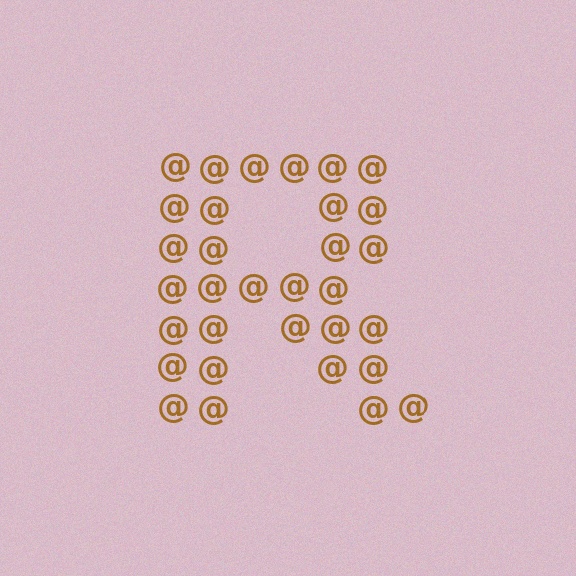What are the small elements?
The small elements are at signs.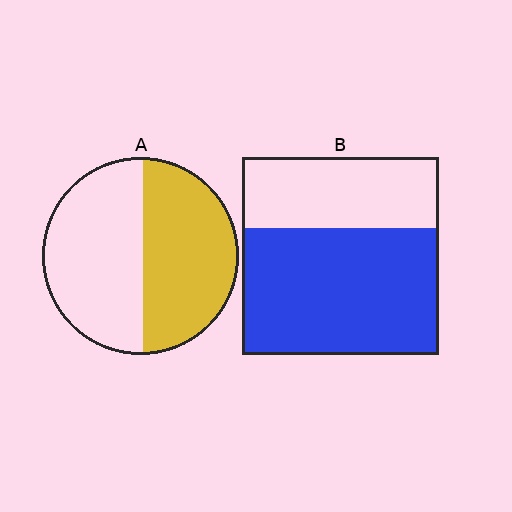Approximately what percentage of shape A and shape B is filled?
A is approximately 50% and B is approximately 65%.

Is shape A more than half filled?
Roughly half.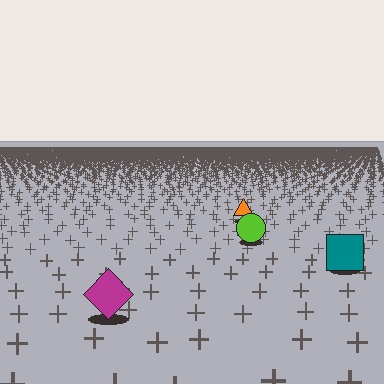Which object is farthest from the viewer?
The orange triangle is farthest from the viewer. It appears smaller and the ground texture around it is denser.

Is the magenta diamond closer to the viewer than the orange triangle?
Yes. The magenta diamond is closer — you can tell from the texture gradient: the ground texture is coarser near it.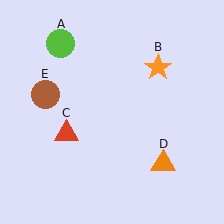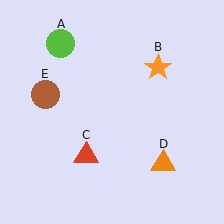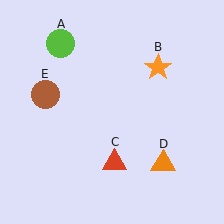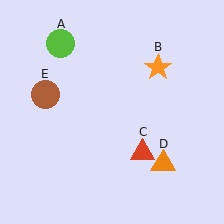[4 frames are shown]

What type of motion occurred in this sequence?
The red triangle (object C) rotated counterclockwise around the center of the scene.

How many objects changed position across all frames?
1 object changed position: red triangle (object C).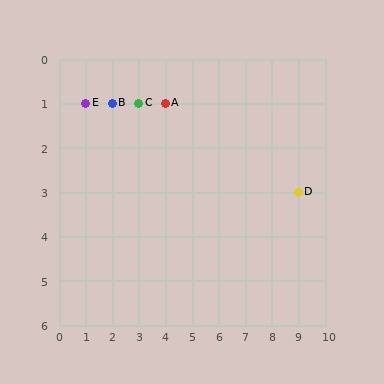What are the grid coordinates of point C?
Point C is at grid coordinates (3, 1).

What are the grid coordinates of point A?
Point A is at grid coordinates (4, 1).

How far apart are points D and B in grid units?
Points D and B are 7 columns and 2 rows apart (about 7.3 grid units diagonally).